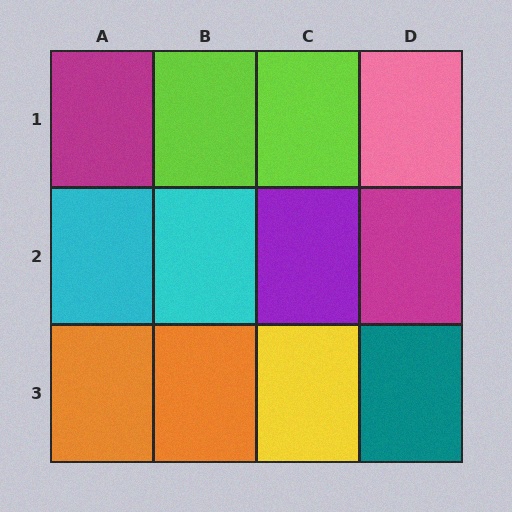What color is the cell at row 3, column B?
Orange.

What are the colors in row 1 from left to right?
Magenta, lime, lime, pink.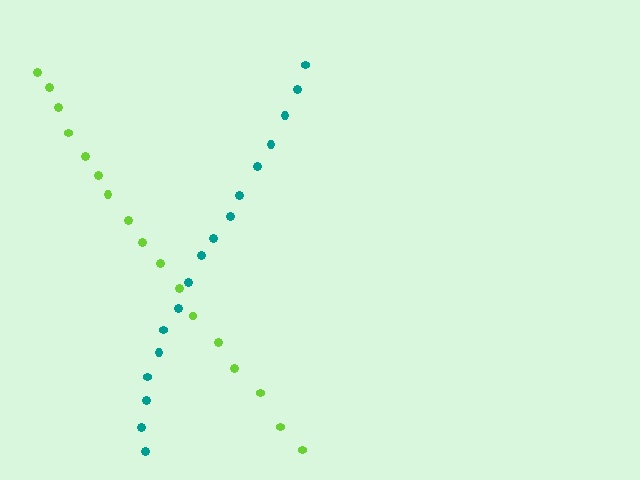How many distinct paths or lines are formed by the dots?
There are 2 distinct paths.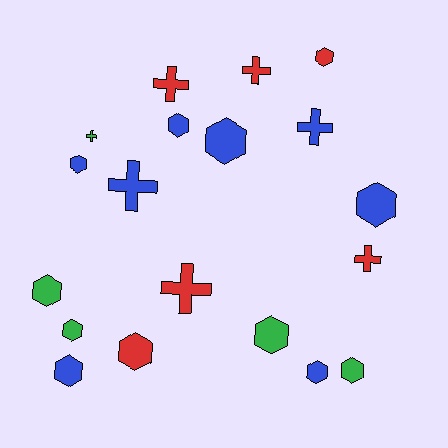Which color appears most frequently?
Blue, with 8 objects.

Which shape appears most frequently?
Hexagon, with 12 objects.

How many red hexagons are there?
There are 2 red hexagons.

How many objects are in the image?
There are 19 objects.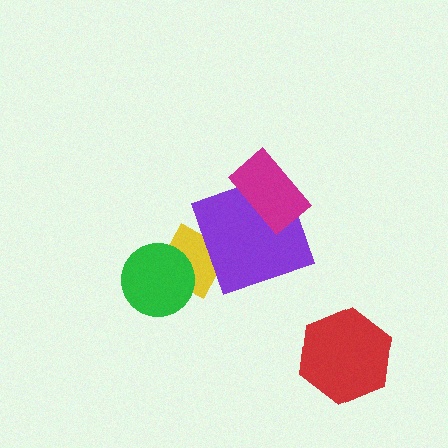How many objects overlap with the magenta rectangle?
1 object overlaps with the magenta rectangle.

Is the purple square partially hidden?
Yes, it is partially covered by another shape.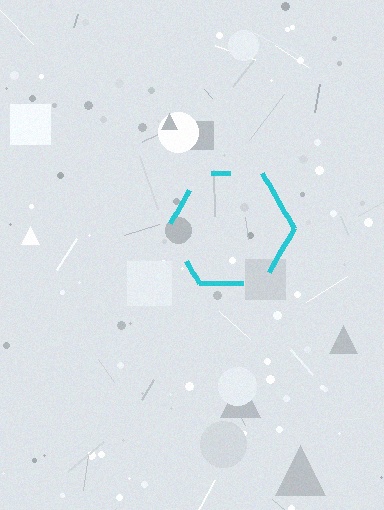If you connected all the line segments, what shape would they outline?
They would outline a hexagon.